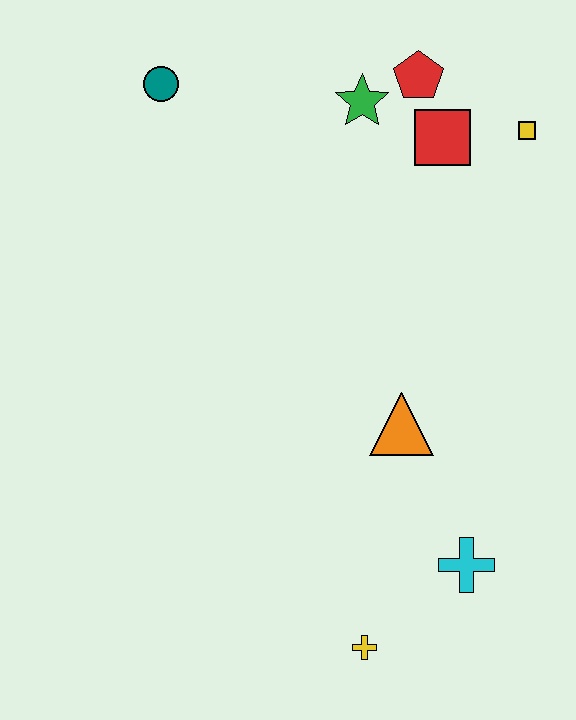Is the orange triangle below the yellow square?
Yes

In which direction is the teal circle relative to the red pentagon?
The teal circle is to the left of the red pentagon.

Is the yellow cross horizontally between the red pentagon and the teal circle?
Yes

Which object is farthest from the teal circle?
The yellow cross is farthest from the teal circle.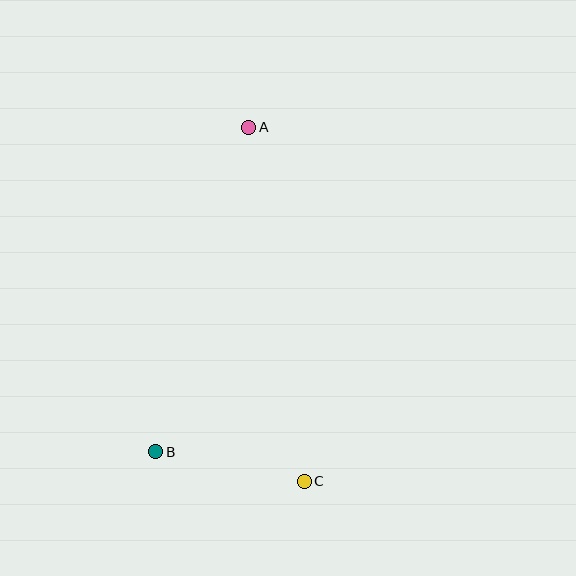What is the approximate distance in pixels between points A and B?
The distance between A and B is approximately 337 pixels.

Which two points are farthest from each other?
Points A and C are farthest from each other.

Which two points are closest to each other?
Points B and C are closest to each other.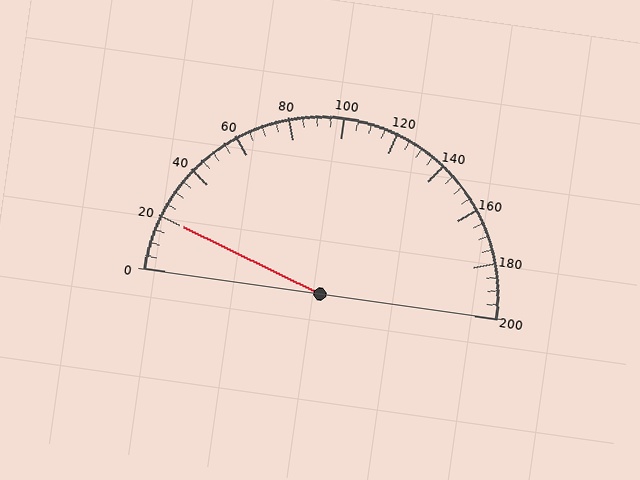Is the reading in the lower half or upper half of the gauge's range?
The reading is in the lower half of the range (0 to 200).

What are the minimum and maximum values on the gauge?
The gauge ranges from 0 to 200.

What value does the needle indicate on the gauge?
The needle indicates approximately 20.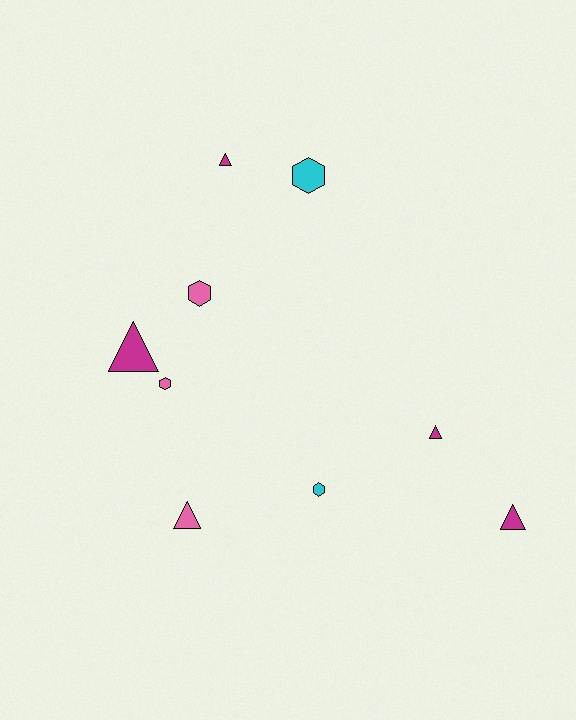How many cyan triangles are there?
There are no cyan triangles.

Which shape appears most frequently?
Triangle, with 5 objects.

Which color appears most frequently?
Magenta, with 4 objects.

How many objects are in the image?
There are 9 objects.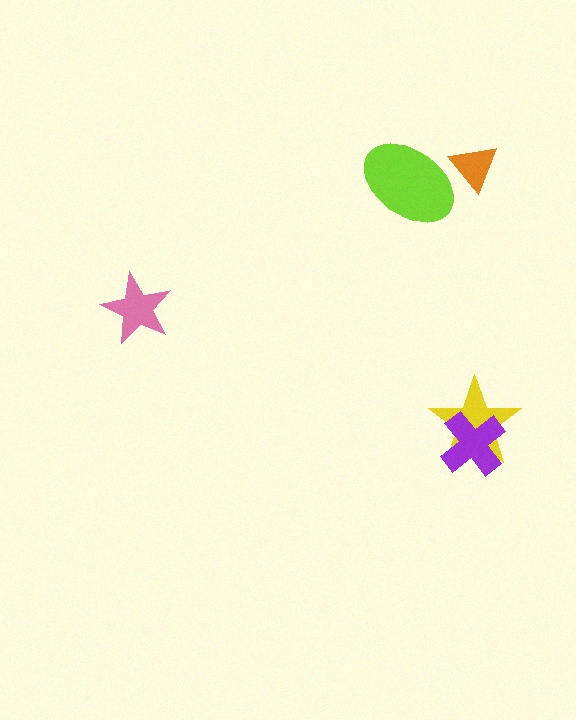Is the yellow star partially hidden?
Yes, it is partially covered by another shape.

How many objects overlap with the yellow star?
1 object overlaps with the yellow star.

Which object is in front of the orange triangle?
The lime ellipse is in front of the orange triangle.